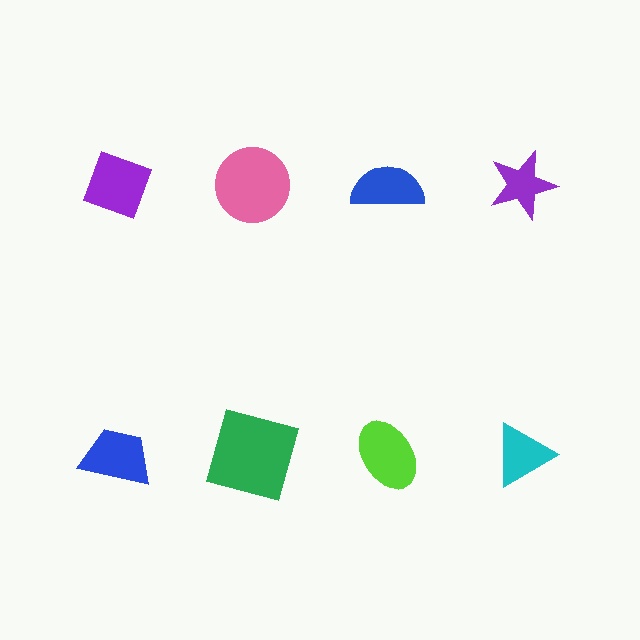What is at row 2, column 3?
A lime ellipse.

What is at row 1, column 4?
A purple star.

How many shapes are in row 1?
4 shapes.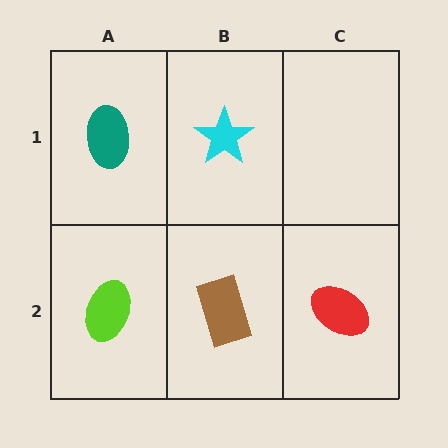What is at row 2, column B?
A brown rectangle.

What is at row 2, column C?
A red ellipse.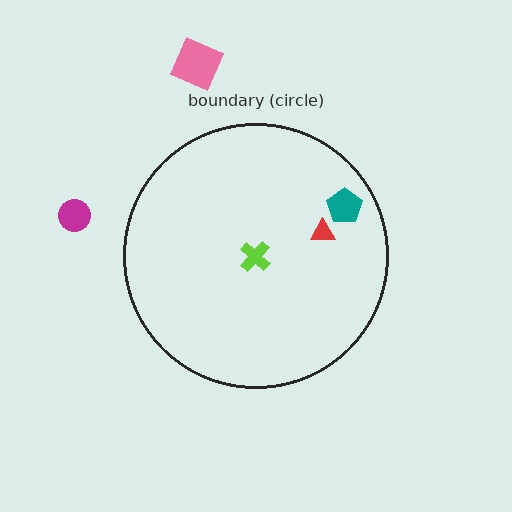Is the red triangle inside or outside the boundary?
Inside.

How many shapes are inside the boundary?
3 inside, 2 outside.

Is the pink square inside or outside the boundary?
Outside.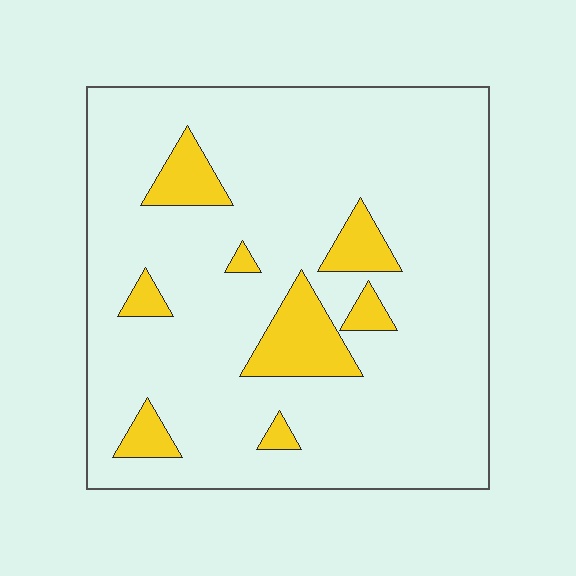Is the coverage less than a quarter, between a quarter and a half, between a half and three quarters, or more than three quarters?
Less than a quarter.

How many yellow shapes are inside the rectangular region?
8.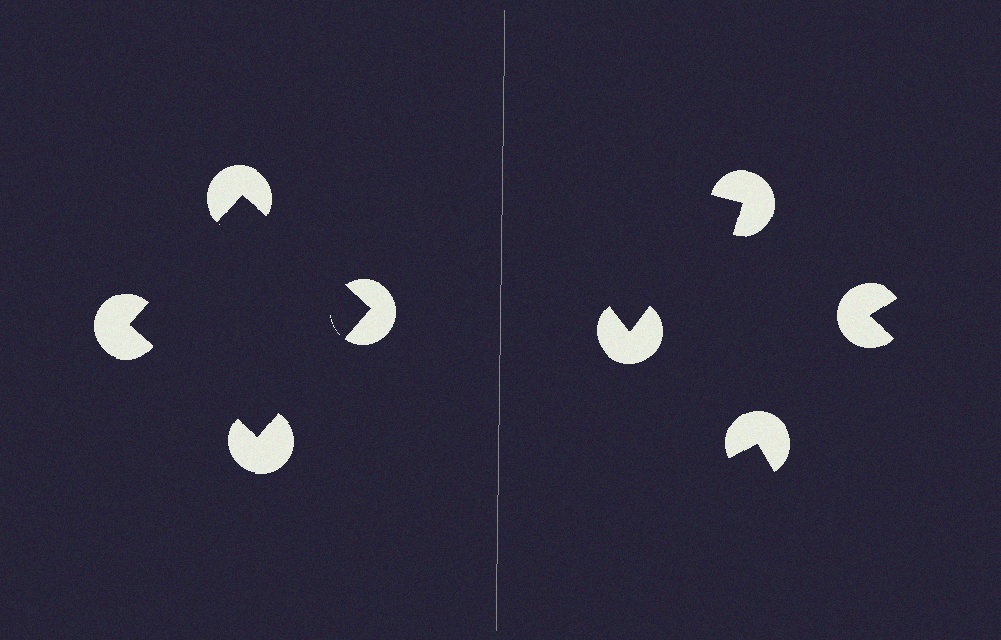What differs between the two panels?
The pac-man discs are positioned identically on both sides; only the wedge orientations differ. On the left they align to a square; on the right they are misaligned.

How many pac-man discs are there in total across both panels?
8 — 4 on each side.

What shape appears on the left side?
An illusory square.